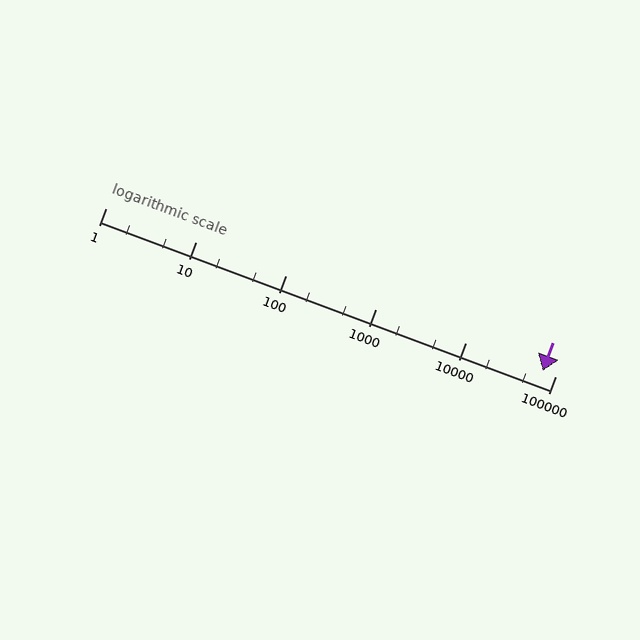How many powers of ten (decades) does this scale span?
The scale spans 5 decades, from 1 to 100000.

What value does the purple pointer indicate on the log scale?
The pointer indicates approximately 72000.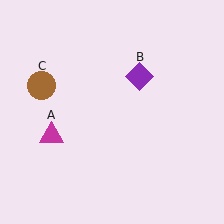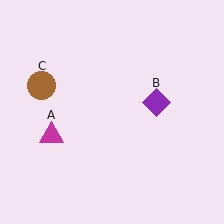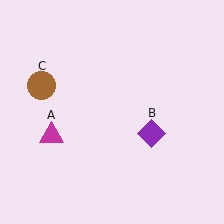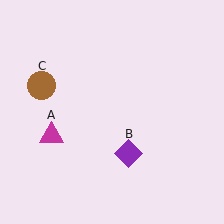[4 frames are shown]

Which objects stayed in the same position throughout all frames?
Magenta triangle (object A) and brown circle (object C) remained stationary.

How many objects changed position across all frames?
1 object changed position: purple diamond (object B).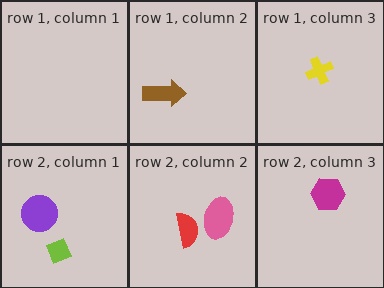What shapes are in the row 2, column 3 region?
The magenta hexagon.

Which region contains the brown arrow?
The row 1, column 2 region.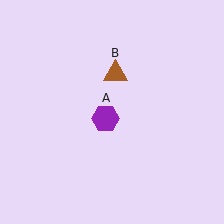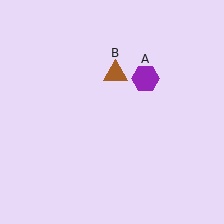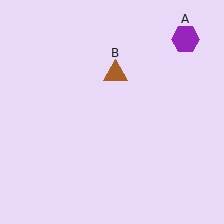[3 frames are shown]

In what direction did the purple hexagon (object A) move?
The purple hexagon (object A) moved up and to the right.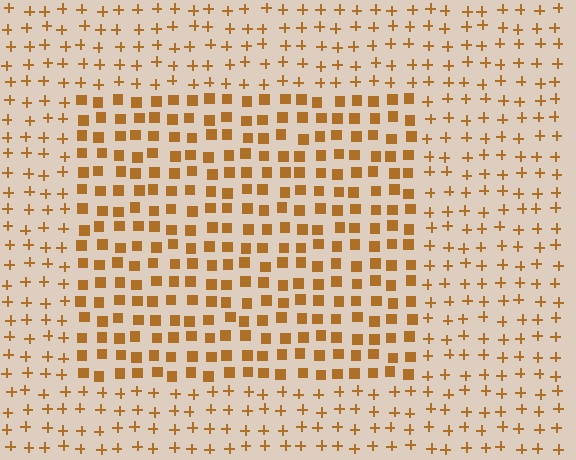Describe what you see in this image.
The image is filled with small brown elements arranged in a uniform grid. A rectangle-shaped region contains squares, while the surrounding area contains plus signs. The boundary is defined purely by the change in element shape.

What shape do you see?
I see a rectangle.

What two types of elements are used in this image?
The image uses squares inside the rectangle region and plus signs outside it.